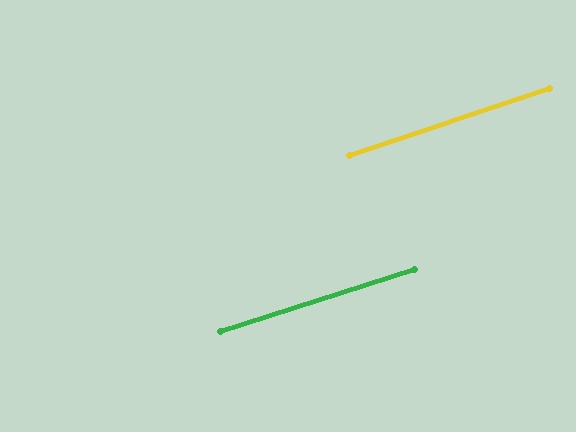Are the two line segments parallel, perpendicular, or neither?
Parallel — their directions differ by only 1.0°.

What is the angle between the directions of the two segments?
Approximately 1 degree.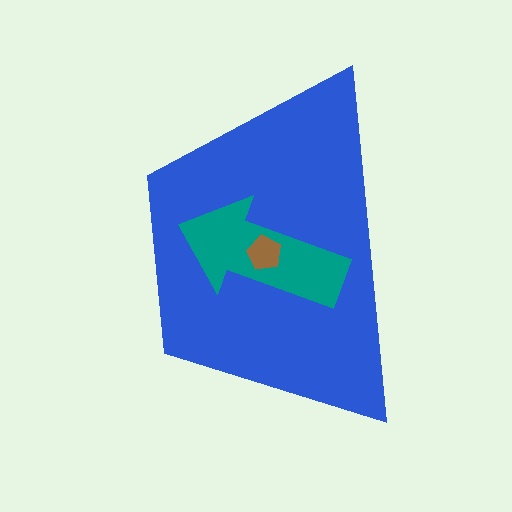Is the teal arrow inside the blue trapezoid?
Yes.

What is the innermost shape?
The brown pentagon.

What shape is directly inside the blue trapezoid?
The teal arrow.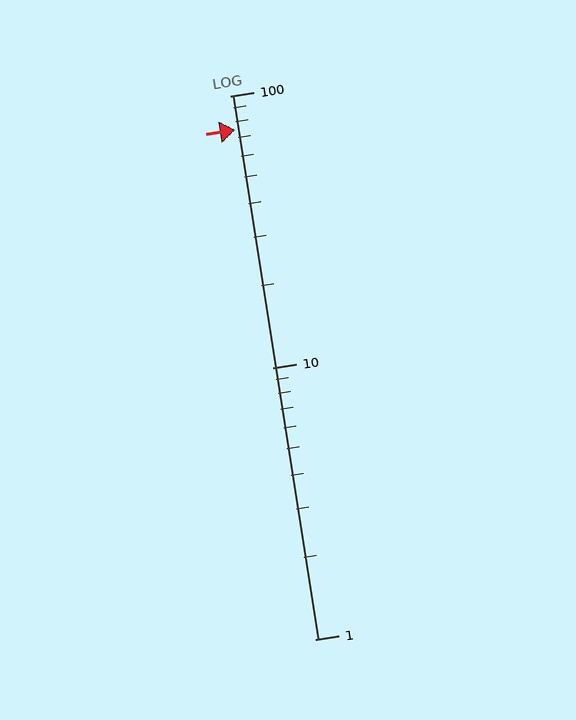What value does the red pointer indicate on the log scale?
The pointer indicates approximately 75.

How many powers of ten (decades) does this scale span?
The scale spans 2 decades, from 1 to 100.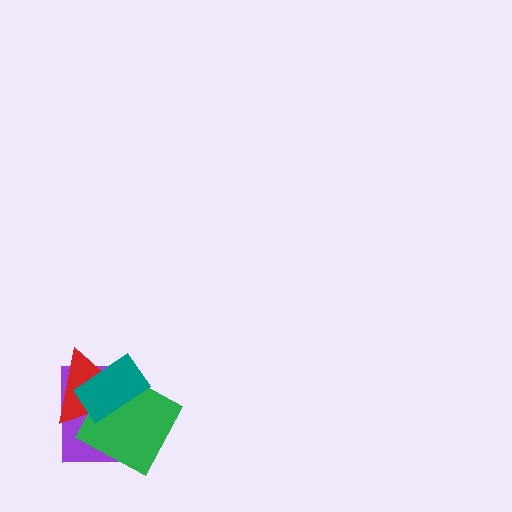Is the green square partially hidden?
Yes, it is partially covered by another shape.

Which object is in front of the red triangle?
The teal rectangle is in front of the red triangle.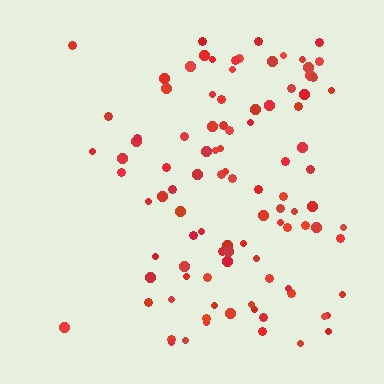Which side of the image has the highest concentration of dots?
The right.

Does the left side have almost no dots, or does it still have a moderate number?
Still a moderate number, just noticeably fewer than the right.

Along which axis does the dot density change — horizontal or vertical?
Horizontal.